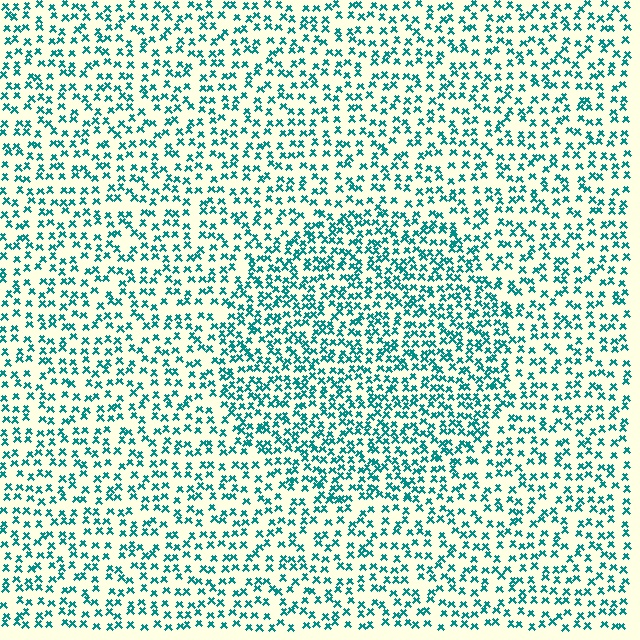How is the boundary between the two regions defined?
The boundary is defined by a change in element density (approximately 1.6x ratio). All elements are the same color, size, and shape.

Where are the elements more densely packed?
The elements are more densely packed inside the circle boundary.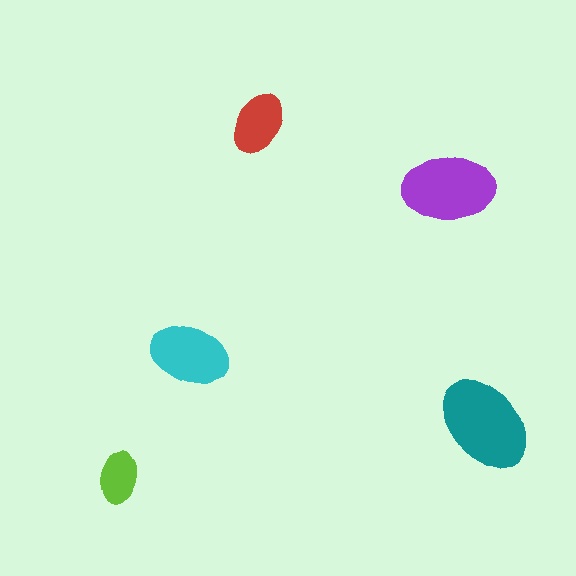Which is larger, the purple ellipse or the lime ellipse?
The purple one.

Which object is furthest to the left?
The lime ellipse is leftmost.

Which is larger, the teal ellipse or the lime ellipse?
The teal one.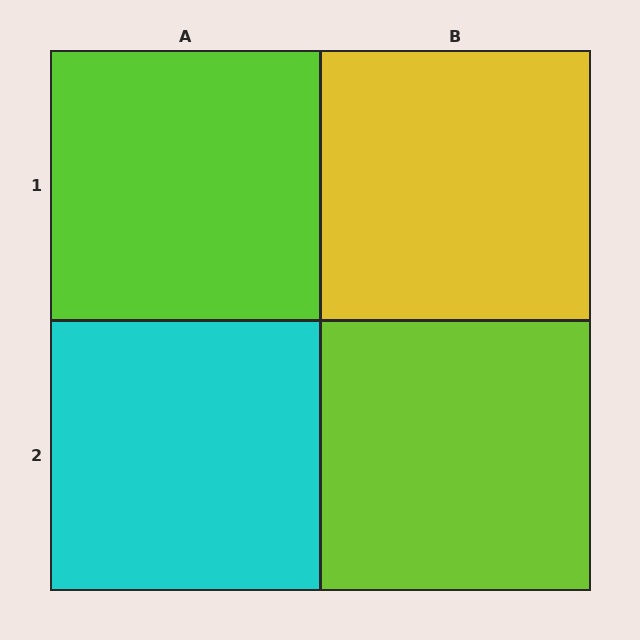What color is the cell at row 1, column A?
Lime.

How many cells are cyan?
1 cell is cyan.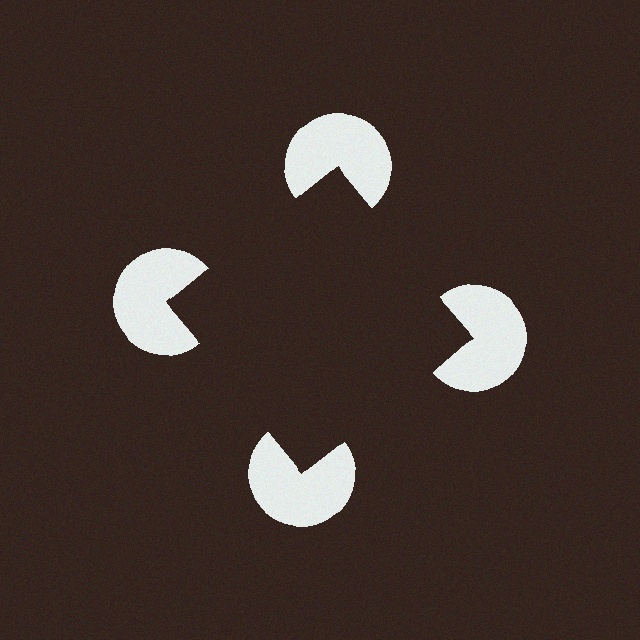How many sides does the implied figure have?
4 sides.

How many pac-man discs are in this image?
There are 4 — one at each vertex of the illusory square.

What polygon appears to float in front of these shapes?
An illusory square — its edges are inferred from the aligned wedge cuts in the pac-man discs, not physically drawn.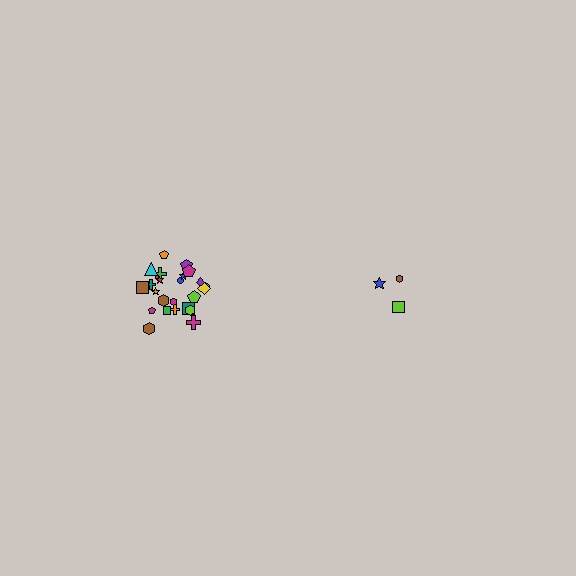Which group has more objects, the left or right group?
The left group.